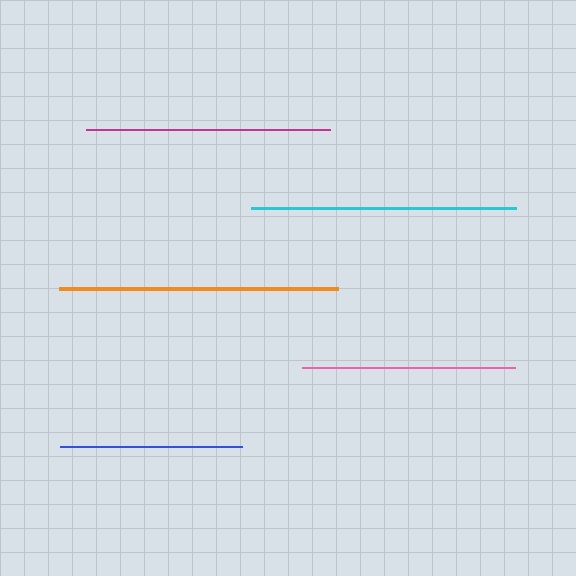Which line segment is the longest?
The orange line is the longest at approximately 279 pixels.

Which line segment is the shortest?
The blue line is the shortest at approximately 182 pixels.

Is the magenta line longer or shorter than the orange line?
The orange line is longer than the magenta line.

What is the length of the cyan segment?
The cyan segment is approximately 266 pixels long.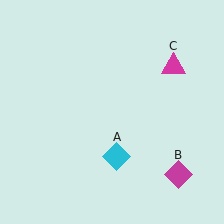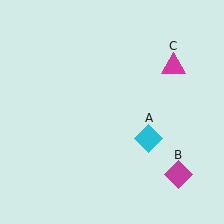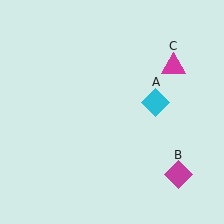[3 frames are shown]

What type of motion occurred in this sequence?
The cyan diamond (object A) rotated counterclockwise around the center of the scene.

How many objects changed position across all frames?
1 object changed position: cyan diamond (object A).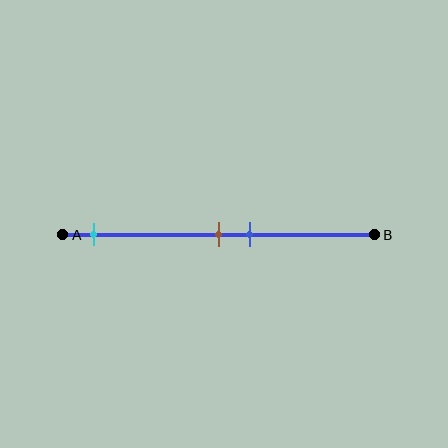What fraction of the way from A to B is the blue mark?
The blue mark is approximately 60% (0.6) of the way from A to B.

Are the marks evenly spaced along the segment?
No, the marks are not evenly spaced.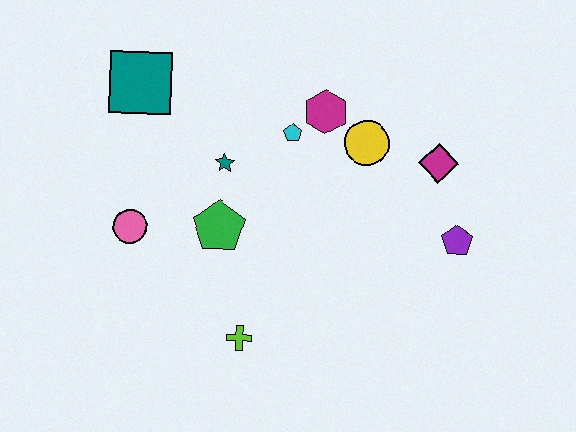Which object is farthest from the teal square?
The purple pentagon is farthest from the teal square.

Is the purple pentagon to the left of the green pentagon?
No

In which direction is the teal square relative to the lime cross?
The teal square is above the lime cross.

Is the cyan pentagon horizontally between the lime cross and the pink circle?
No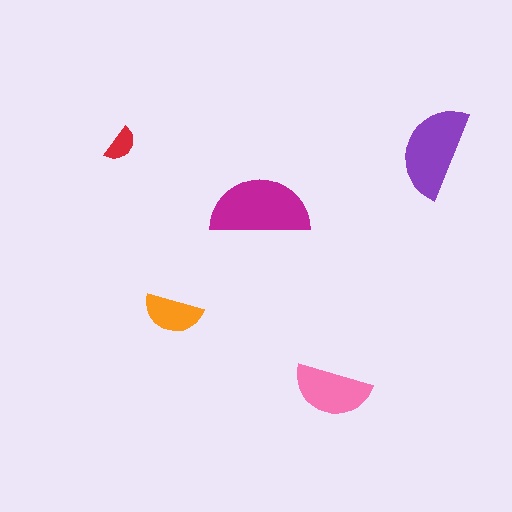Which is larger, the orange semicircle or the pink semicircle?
The pink one.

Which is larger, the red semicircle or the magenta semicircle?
The magenta one.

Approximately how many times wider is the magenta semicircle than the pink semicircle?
About 1.5 times wider.